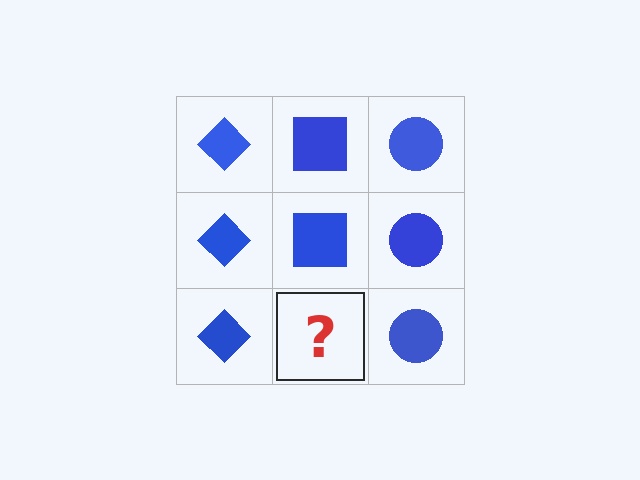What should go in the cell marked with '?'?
The missing cell should contain a blue square.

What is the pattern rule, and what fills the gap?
The rule is that each column has a consistent shape. The gap should be filled with a blue square.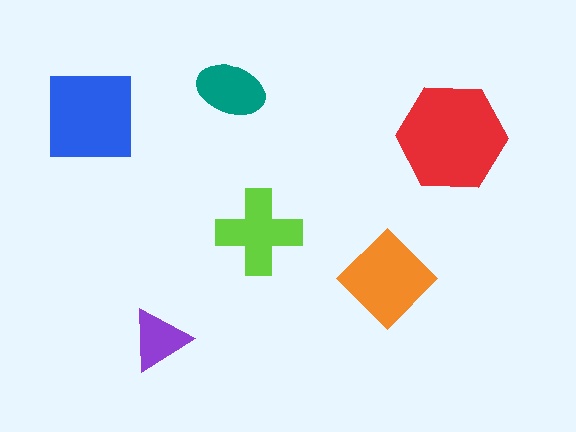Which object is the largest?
The red hexagon.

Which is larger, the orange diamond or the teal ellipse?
The orange diamond.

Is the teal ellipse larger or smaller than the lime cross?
Smaller.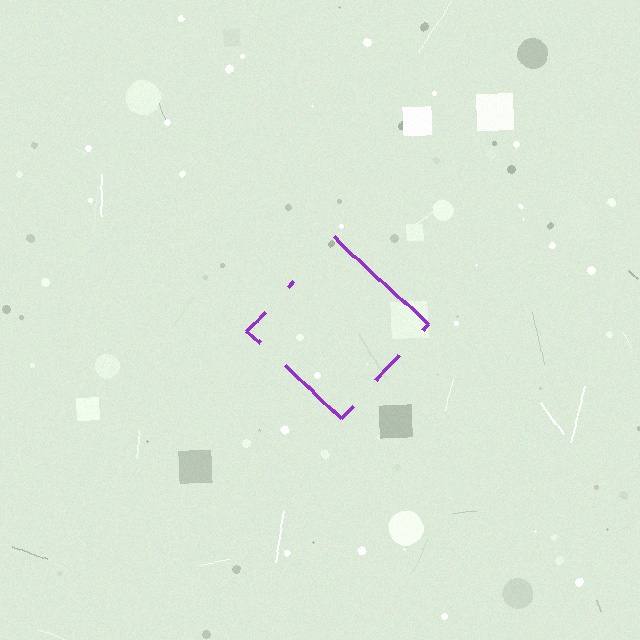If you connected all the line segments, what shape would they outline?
They would outline a diamond.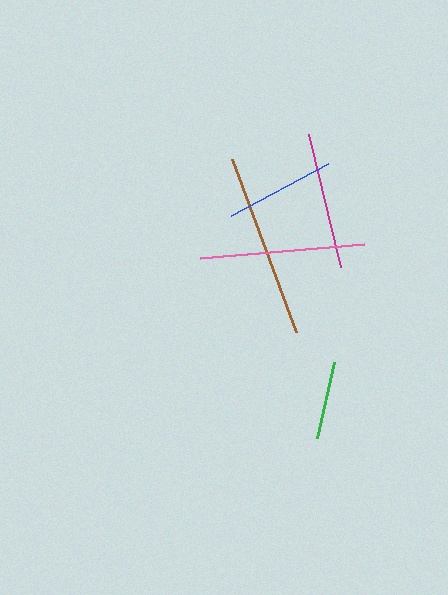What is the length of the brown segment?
The brown segment is approximately 184 pixels long.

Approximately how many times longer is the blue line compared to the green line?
The blue line is approximately 1.4 times the length of the green line.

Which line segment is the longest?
The brown line is the longest at approximately 184 pixels.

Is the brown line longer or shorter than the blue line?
The brown line is longer than the blue line.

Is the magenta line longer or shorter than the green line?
The magenta line is longer than the green line.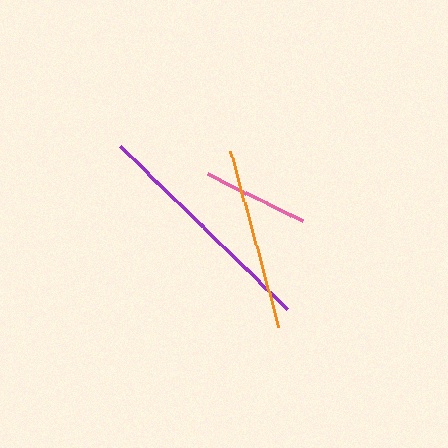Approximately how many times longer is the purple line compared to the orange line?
The purple line is approximately 1.3 times the length of the orange line.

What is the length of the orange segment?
The orange segment is approximately 182 pixels long.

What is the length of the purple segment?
The purple segment is approximately 232 pixels long.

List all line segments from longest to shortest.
From longest to shortest: purple, orange, pink.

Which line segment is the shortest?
The pink line is the shortest at approximately 106 pixels.